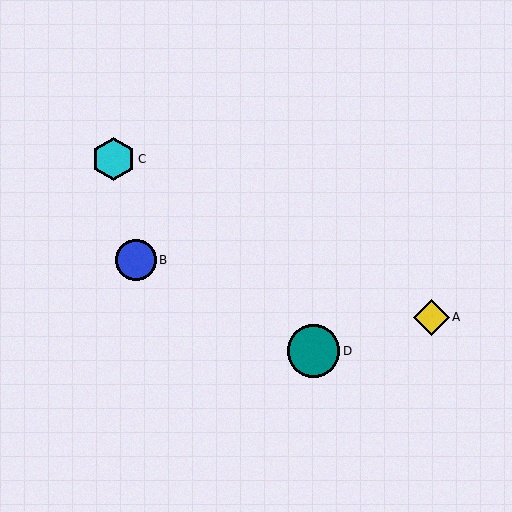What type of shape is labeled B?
Shape B is a blue circle.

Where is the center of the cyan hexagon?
The center of the cyan hexagon is at (114, 159).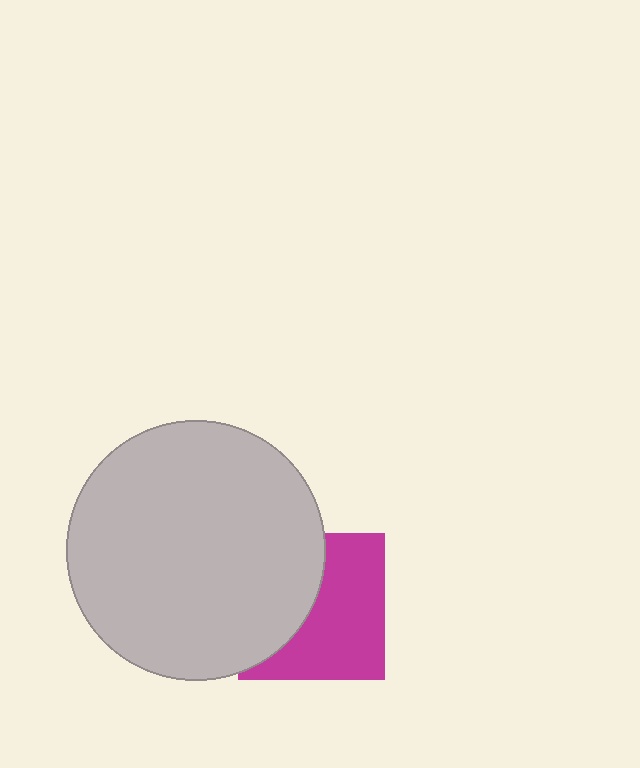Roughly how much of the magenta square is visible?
About half of it is visible (roughly 56%).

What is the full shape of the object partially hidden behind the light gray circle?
The partially hidden object is a magenta square.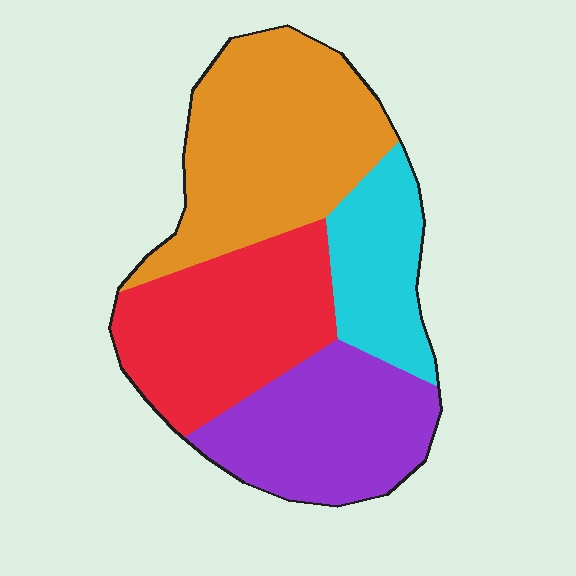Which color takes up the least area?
Cyan, at roughly 15%.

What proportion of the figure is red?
Red takes up about one quarter (1/4) of the figure.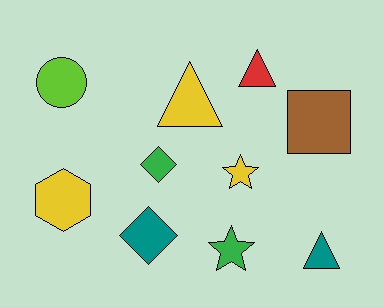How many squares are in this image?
There is 1 square.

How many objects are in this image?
There are 10 objects.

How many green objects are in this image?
There are 2 green objects.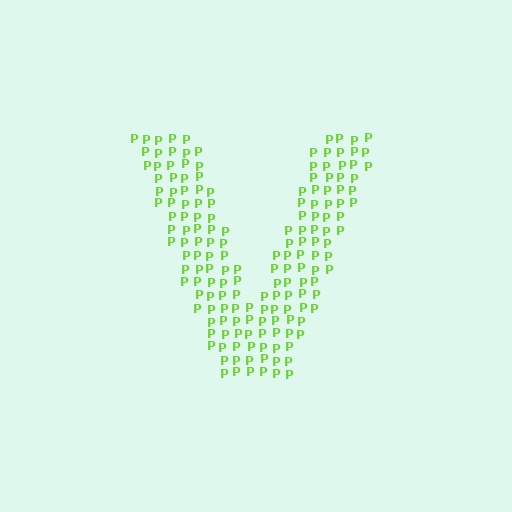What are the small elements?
The small elements are letter P's.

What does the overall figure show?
The overall figure shows the letter V.